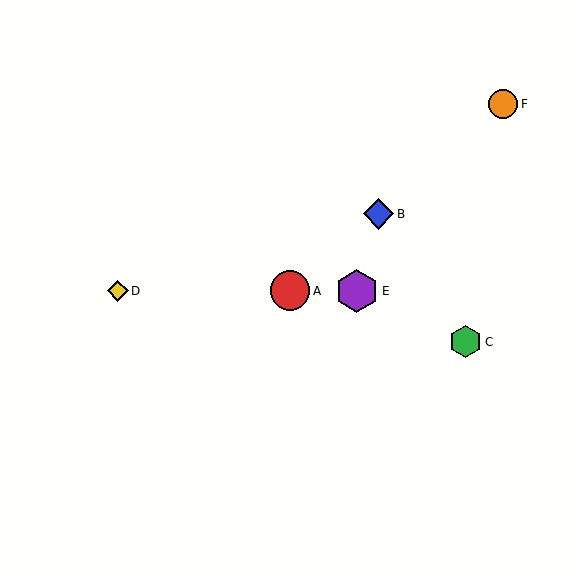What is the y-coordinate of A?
Object A is at y≈291.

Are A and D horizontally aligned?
Yes, both are at y≈291.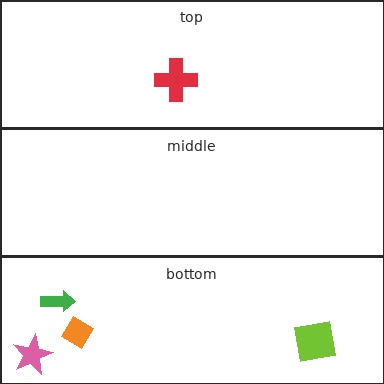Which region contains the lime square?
The bottom region.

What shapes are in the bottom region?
The pink star, the orange diamond, the lime square, the green arrow.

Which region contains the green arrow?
The bottom region.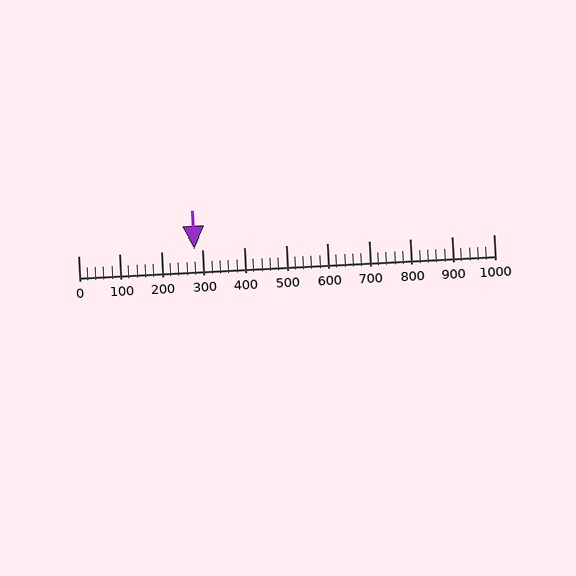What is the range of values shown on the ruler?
The ruler shows values from 0 to 1000.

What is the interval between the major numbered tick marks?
The major tick marks are spaced 100 units apart.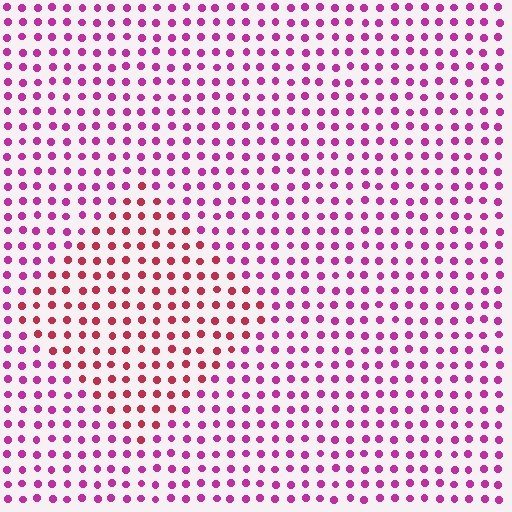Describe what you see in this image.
The image is filled with small magenta elements in a uniform arrangement. A diamond-shaped region is visible where the elements are tinted to a slightly different hue, forming a subtle color boundary.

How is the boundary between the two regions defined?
The boundary is defined purely by a slight shift in hue (about 35 degrees). Spacing, size, and orientation are identical on both sides.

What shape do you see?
I see a diamond.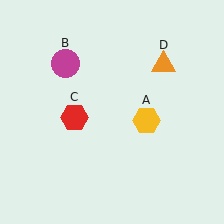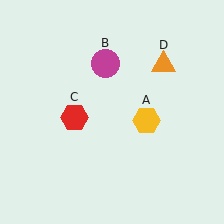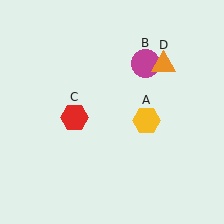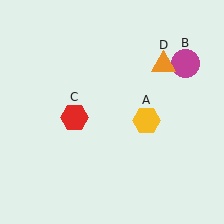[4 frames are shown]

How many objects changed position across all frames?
1 object changed position: magenta circle (object B).